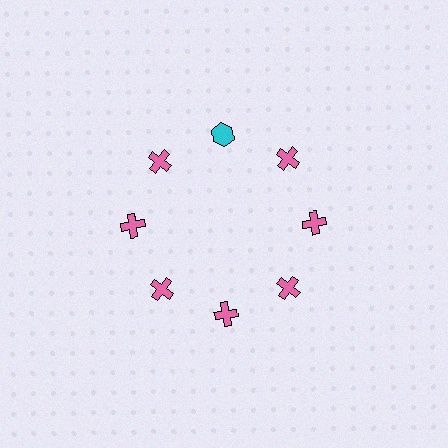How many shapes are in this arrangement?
There are 8 shapes arranged in a ring pattern.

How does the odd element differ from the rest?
It differs in both color (cyan instead of pink) and shape (hexagon instead of cross).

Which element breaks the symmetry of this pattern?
The cyan hexagon at roughly the 12 o'clock position breaks the symmetry. All other shapes are pink crosses.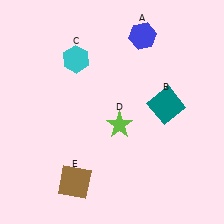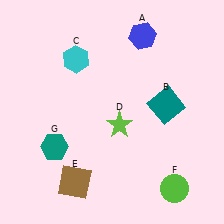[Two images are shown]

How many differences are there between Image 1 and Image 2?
There are 2 differences between the two images.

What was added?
A lime circle (F), a teal hexagon (G) were added in Image 2.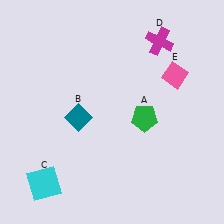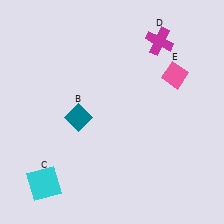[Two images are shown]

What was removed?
The green pentagon (A) was removed in Image 2.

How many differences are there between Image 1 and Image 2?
There is 1 difference between the two images.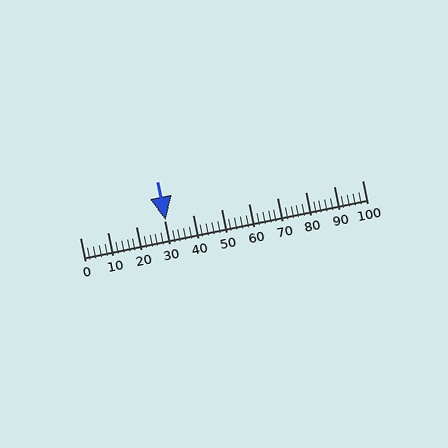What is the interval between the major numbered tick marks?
The major tick marks are spaced 10 units apart.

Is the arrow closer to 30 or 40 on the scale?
The arrow is closer to 30.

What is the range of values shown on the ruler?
The ruler shows values from 0 to 100.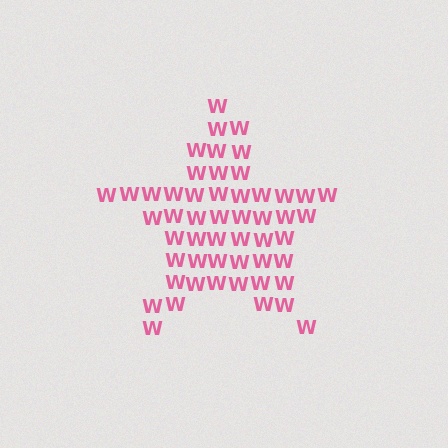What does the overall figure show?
The overall figure shows a star.